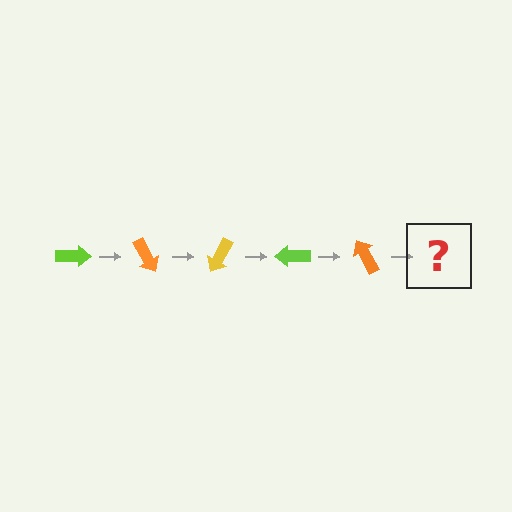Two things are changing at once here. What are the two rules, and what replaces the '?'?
The two rules are that it rotates 60 degrees each step and the color cycles through lime, orange, and yellow. The '?' should be a yellow arrow, rotated 300 degrees from the start.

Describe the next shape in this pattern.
It should be a yellow arrow, rotated 300 degrees from the start.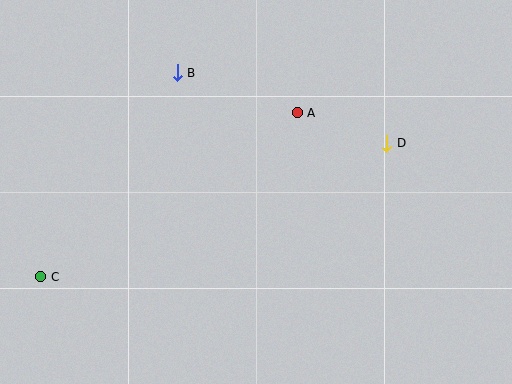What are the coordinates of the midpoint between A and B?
The midpoint between A and B is at (237, 93).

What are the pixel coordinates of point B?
Point B is at (177, 73).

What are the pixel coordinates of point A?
Point A is at (297, 113).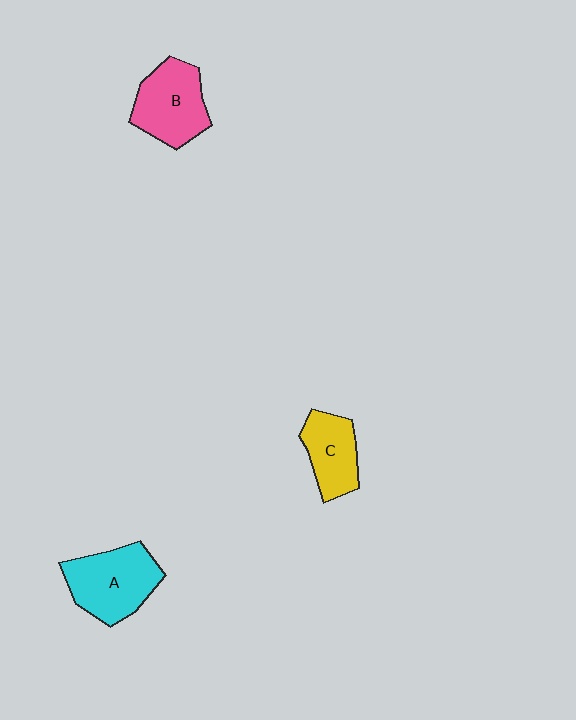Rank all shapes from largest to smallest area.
From largest to smallest: A (cyan), B (pink), C (yellow).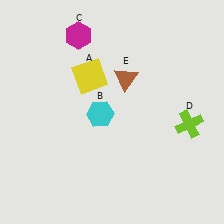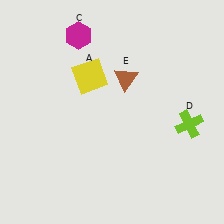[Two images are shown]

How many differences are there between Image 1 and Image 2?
There is 1 difference between the two images.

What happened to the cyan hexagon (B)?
The cyan hexagon (B) was removed in Image 2. It was in the bottom-left area of Image 1.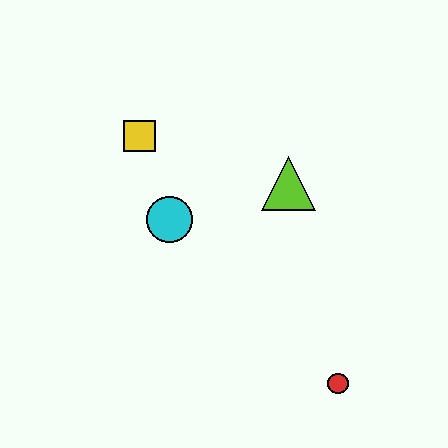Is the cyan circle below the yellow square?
Yes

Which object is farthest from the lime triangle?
The red circle is farthest from the lime triangle.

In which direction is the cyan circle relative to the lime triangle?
The cyan circle is to the left of the lime triangle.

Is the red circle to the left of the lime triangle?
No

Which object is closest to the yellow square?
The cyan circle is closest to the yellow square.